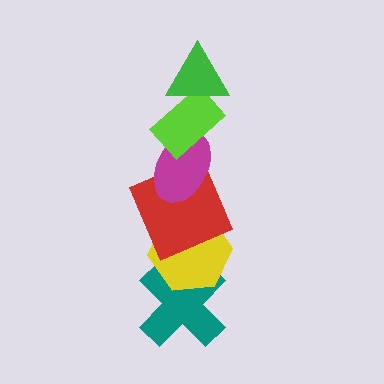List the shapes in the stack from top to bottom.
From top to bottom: the green triangle, the lime rectangle, the magenta ellipse, the red square, the yellow hexagon, the teal cross.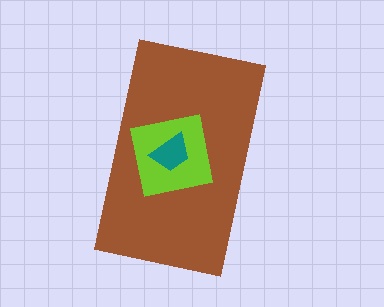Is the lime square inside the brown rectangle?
Yes.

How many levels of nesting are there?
3.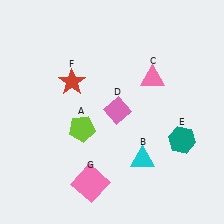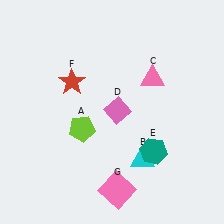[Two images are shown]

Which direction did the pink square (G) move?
The pink square (G) moved right.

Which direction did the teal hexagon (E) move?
The teal hexagon (E) moved left.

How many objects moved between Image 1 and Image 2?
2 objects moved between the two images.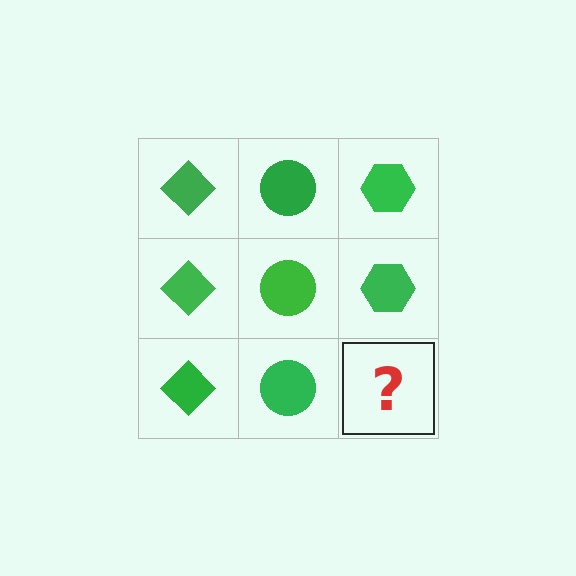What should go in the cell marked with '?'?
The missing cell should contain a green hexagon.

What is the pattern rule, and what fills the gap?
The rule is that each column has a consistent shape. The gap should be filled with a green hexagon.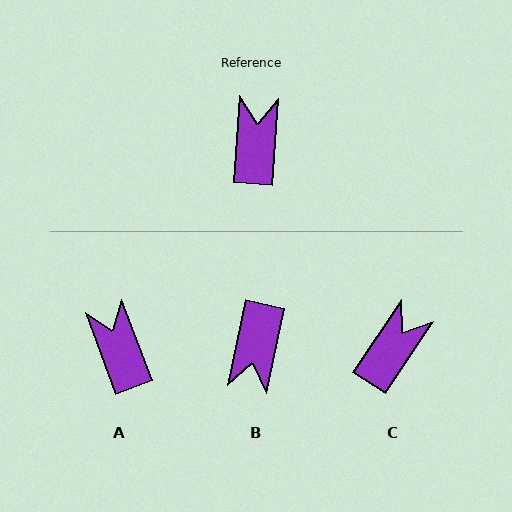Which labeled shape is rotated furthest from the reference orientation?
B, about 172 degrees away.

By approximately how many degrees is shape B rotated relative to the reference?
Approximately 172 degrees counter-clockwise.